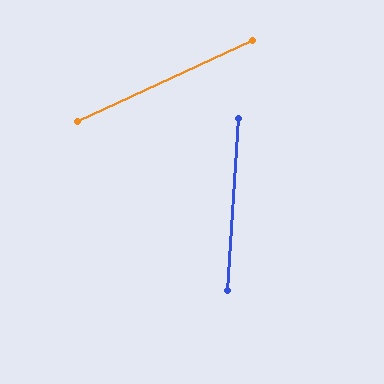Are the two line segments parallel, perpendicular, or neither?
Neither parallel nor perpendicular — they differ by about 62°.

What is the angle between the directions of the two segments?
Approximately 62 degrees.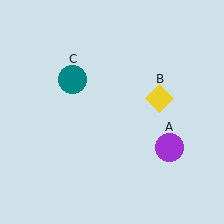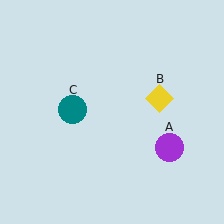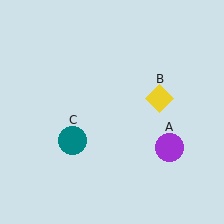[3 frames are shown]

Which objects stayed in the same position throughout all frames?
Purple circle (object A) and yellow diamond (object B) remained stationary.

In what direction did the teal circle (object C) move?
The teal circle (object C) moved down.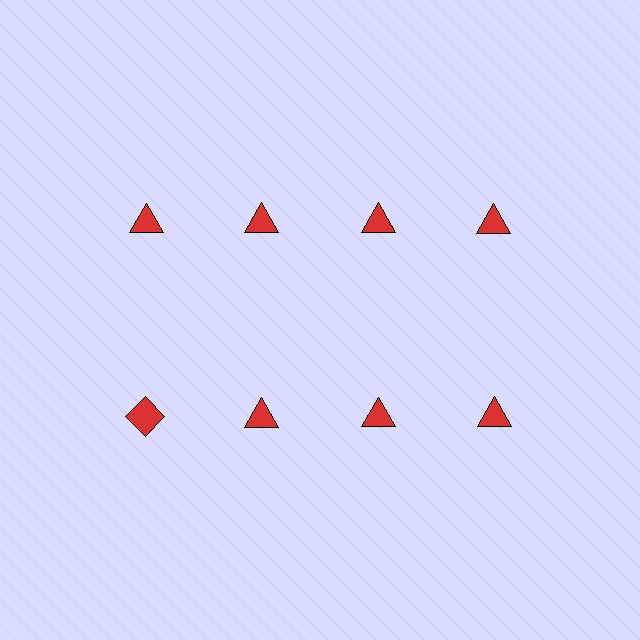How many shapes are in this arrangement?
There are 8 shapes arranged in a grid pattern.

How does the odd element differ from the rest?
It has a different shape: diamond instead of triangle.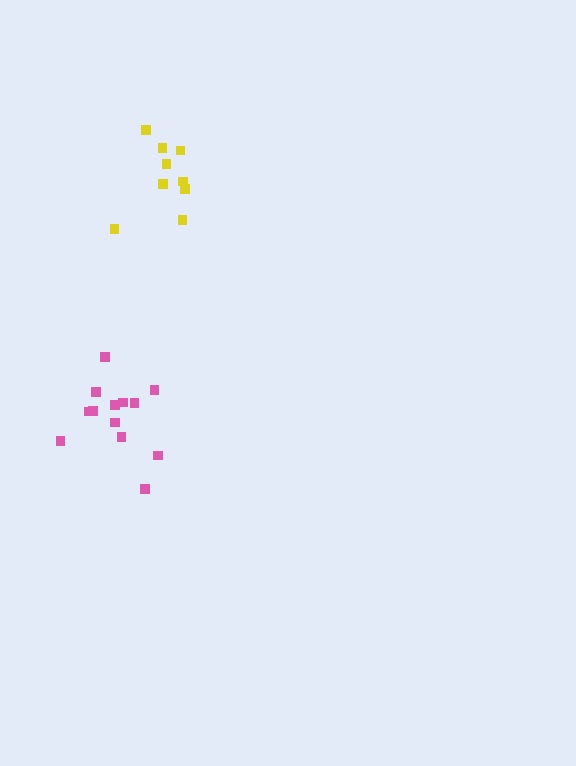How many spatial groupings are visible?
There are 2 spatial groupings.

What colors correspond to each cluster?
The clusters are colored: pink, yellow.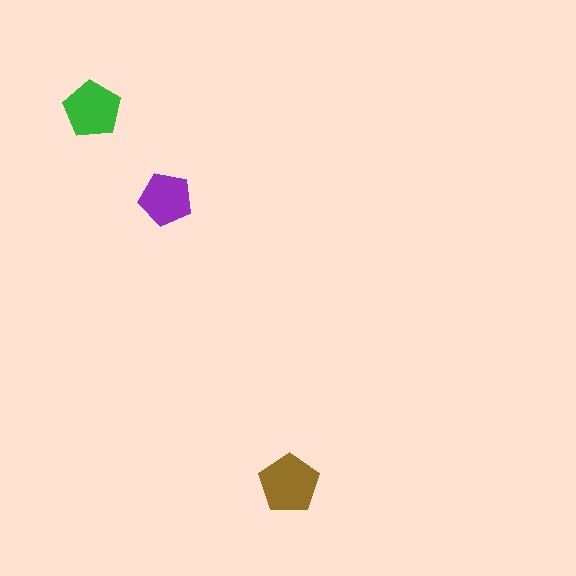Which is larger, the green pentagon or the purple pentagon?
The green one.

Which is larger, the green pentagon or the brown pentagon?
The brown one.